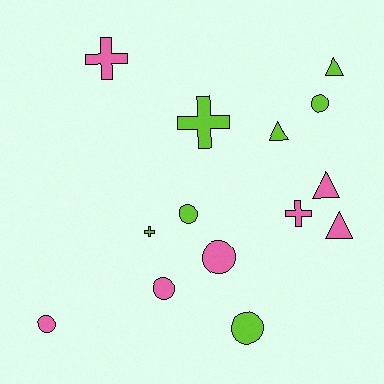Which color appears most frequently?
Pink, with 7 objects.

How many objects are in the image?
There are 14 objects.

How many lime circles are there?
There are 3 lime circles.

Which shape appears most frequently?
Circle, with 6 objects.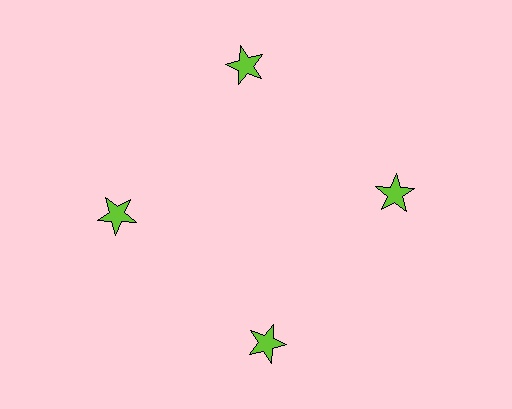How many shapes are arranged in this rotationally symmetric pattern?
There are 4 shapes, arranged in 4 groups of 1.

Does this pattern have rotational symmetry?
Yes, this pattern has 4-fold rotational symmetry. It looks the same after rotating 90 degrees around the center.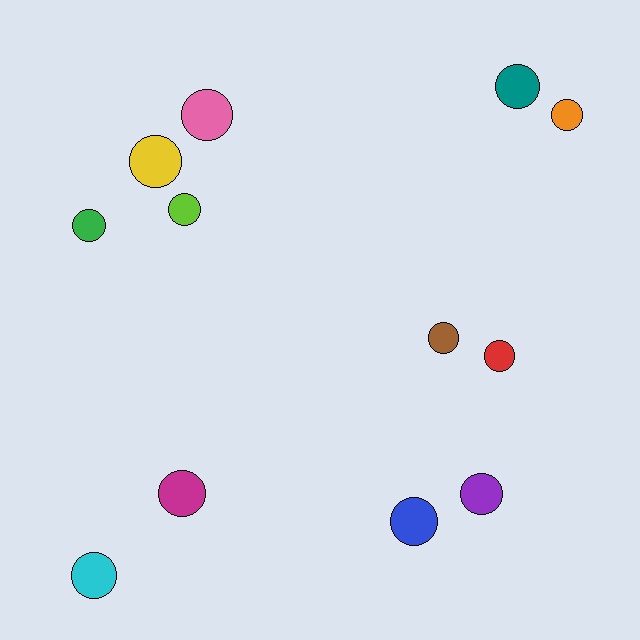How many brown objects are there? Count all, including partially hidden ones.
There is 1 brown object.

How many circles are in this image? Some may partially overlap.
There are 12 circles.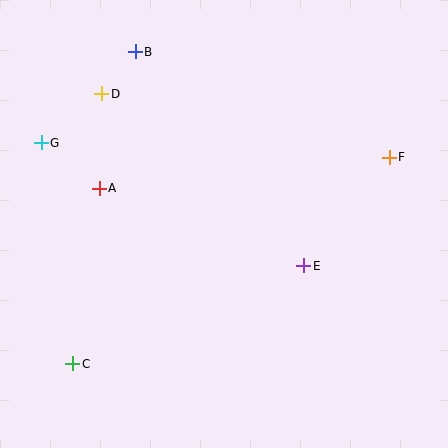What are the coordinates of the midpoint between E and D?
The midpoint between E and D is at (203, 180).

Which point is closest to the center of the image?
Point E at (304, 266) is closest to the center.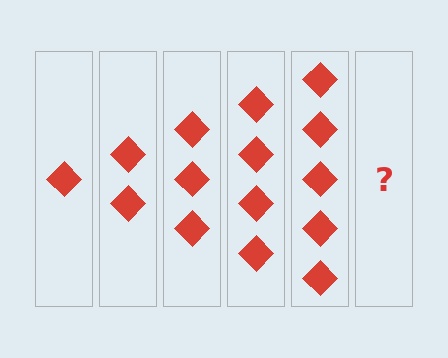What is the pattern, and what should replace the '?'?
The pattern is that each step adds one more diamond. The '?' should be 6 diamonds.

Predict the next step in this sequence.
The next step is 6 diamonds.